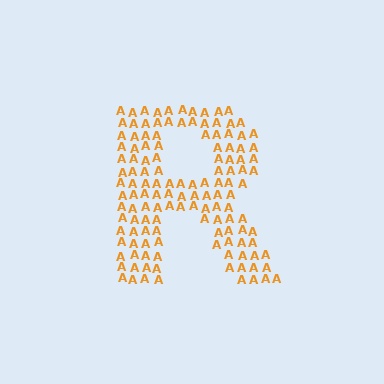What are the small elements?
The small elements are letter A's.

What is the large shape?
The large shape is the letter R.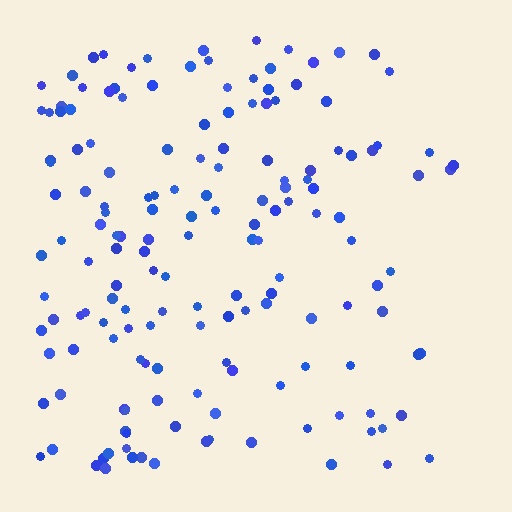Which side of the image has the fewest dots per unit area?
The right.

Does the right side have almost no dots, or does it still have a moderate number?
Still a moderate number, just noticeably fewer than the left.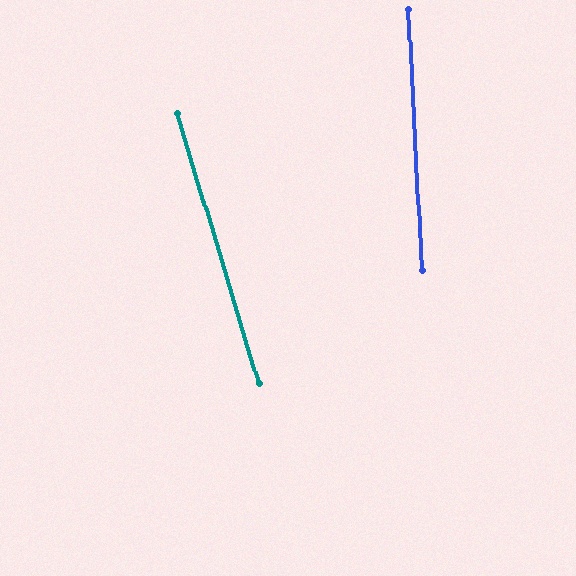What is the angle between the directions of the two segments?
Approximately 14 degrees.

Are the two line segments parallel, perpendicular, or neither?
Neither parallel nor perpendicular — they differ by about 14°.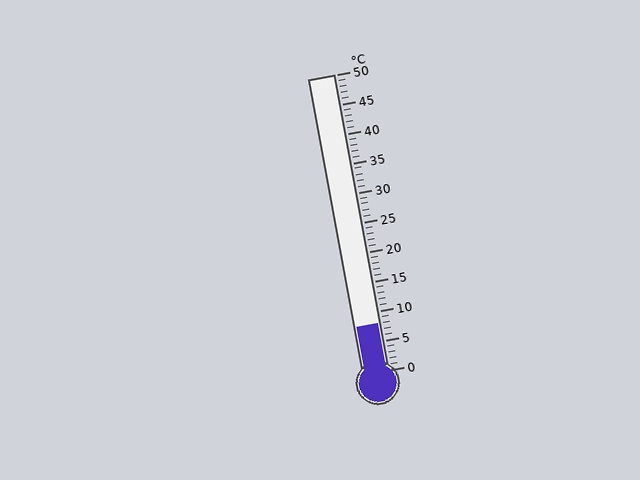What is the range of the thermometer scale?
The thermometer scale ranges from 0°C to 50°C.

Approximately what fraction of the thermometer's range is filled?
The thermometer is filled to approximately 15% of its range.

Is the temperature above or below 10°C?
The temperature is below 10°C.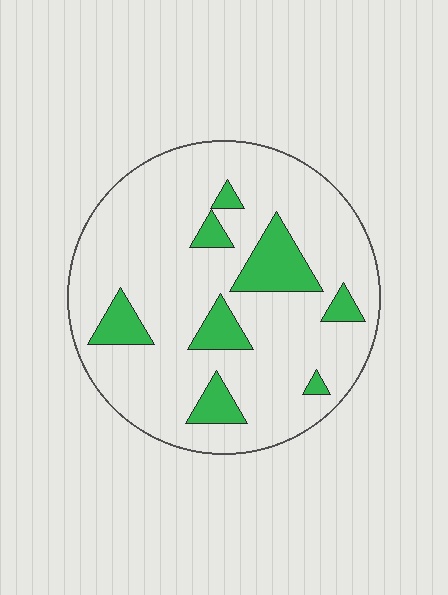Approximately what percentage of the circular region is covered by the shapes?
Approximately 15%.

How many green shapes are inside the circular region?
8.